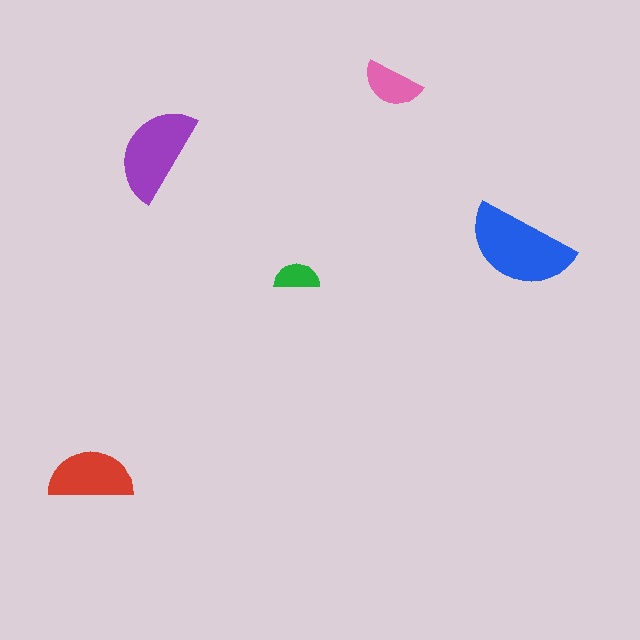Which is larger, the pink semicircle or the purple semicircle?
The purple one.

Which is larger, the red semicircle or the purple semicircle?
The purple one.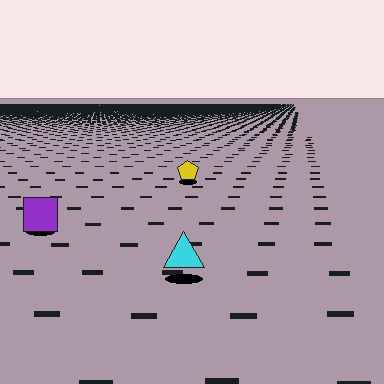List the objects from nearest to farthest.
From nearest to farthest: the cyan triangle, the purple square, the yellow pentagon.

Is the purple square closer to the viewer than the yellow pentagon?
Yes. The purple square is closer — you can tell from the texture gradient: the ground texture is coarser near it.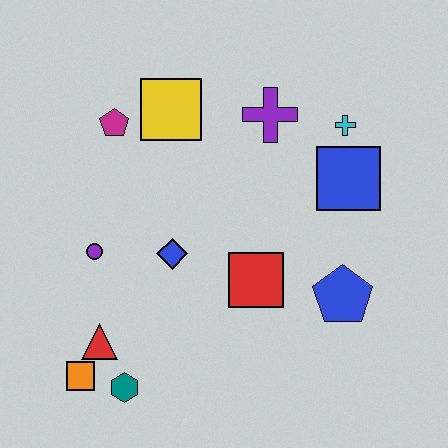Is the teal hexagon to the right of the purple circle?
Yes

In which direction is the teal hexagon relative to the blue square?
The teal hexagon is to the left of the blue square.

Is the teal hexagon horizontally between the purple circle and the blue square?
Yes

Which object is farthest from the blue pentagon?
The magenta pentagon is farthest from the blue pentagon.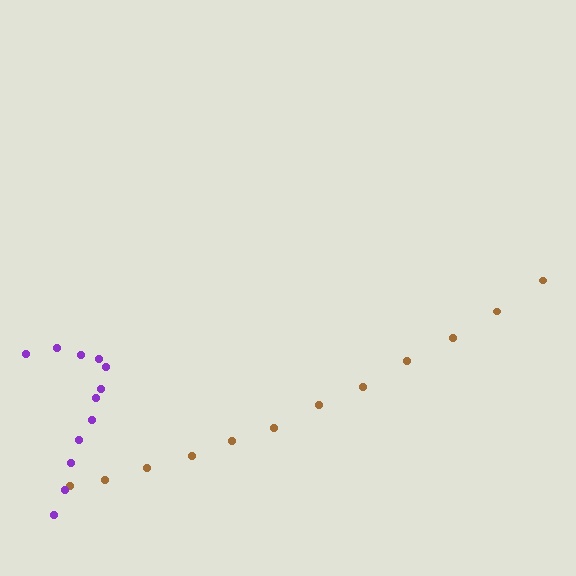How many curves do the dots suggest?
There are 2 distinct paths.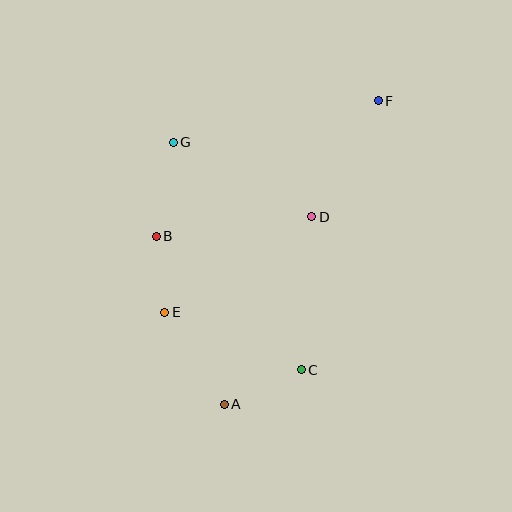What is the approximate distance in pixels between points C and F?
The distance between C and F is approximately 280 pixels.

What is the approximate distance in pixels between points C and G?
The distance between C and G is approximately 261 pixels.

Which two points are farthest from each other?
Points A and F are farthest from each other.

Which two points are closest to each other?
Points B and E are closest to each other.